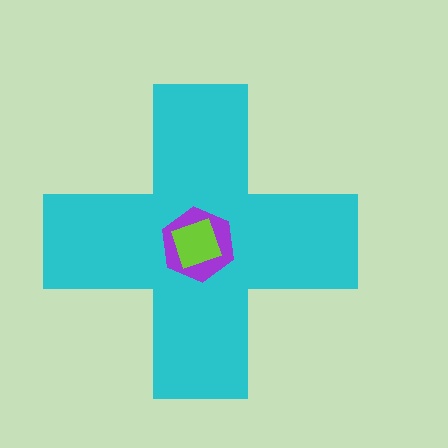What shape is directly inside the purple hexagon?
The lime square.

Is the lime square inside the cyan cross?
Yes.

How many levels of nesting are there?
3.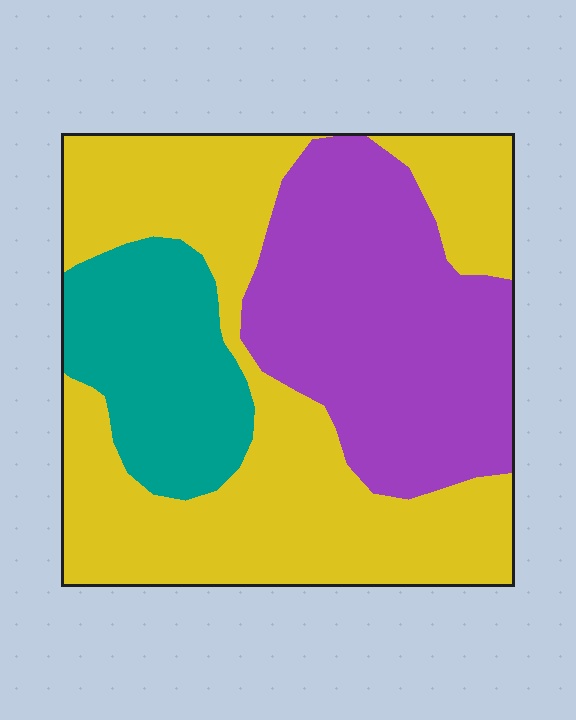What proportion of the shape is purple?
Purple takes up between a quarter and a half of the shape.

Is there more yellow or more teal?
Yellow.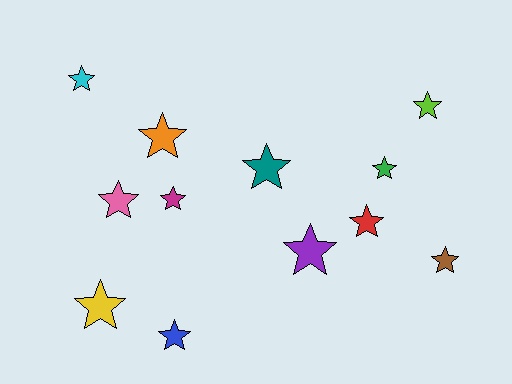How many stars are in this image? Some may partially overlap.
There are 12 stars.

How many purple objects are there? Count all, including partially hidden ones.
There is 1 purple object.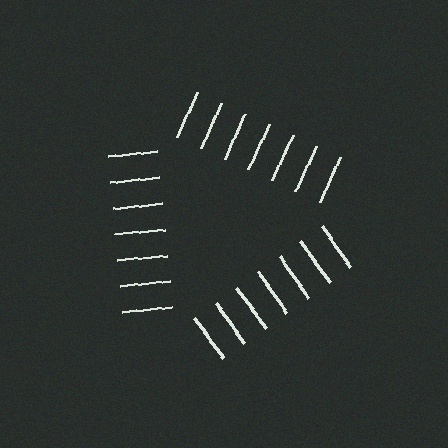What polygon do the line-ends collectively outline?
An illusory triangle — the line segments terminate on its edges but no continuous stroke is drawn.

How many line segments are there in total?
21 — 7 along each of the 3 edges.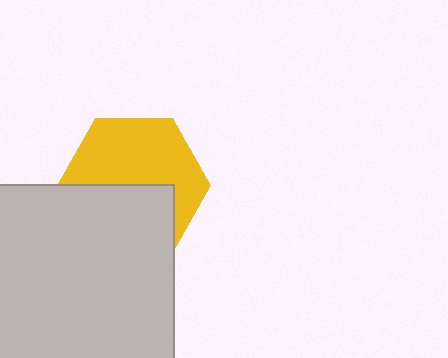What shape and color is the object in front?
The object in front is a light gray square.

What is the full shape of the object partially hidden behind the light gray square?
The partially hidden object is a yellow hexagon.